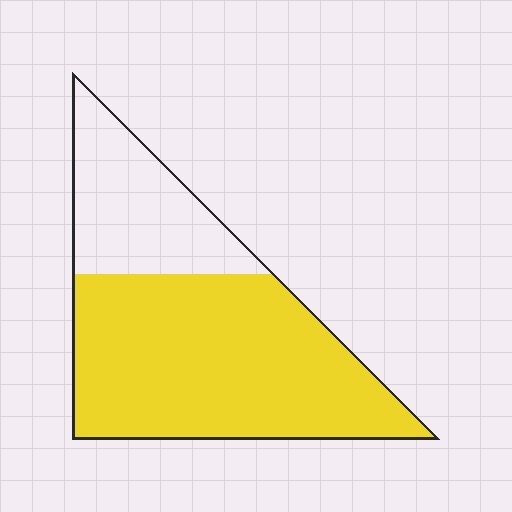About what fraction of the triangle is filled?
About two thirds (2/3).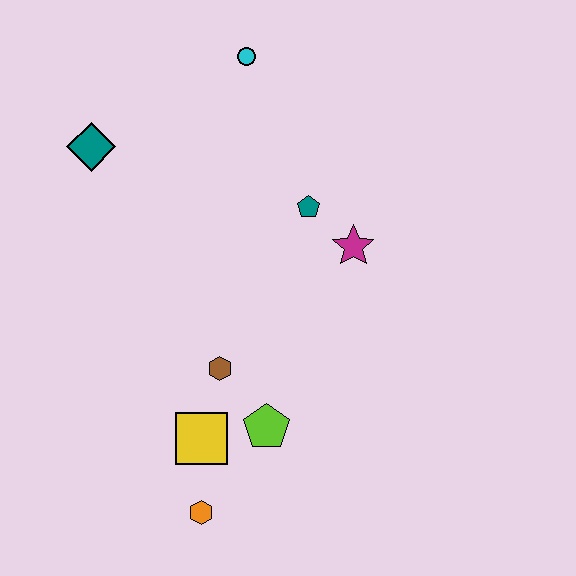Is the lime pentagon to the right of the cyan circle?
Yes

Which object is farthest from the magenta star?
The orange hexagon is farthest from the magenta star.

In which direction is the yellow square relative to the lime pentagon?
The yellow square is to the left of the lime pentagon.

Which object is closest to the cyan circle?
The teal pentagon is closest to the cyan circle.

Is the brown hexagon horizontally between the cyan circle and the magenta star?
No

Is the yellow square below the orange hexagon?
No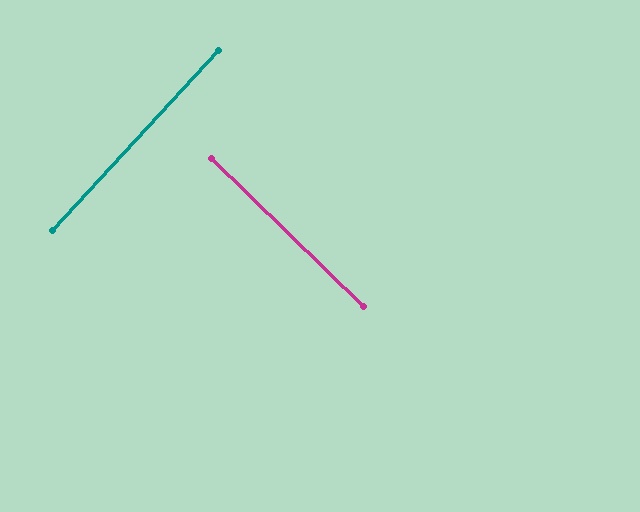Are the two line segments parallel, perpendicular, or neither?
Perpendicular — they meet at approximately 88°.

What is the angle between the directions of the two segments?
Approximately 88 degrees.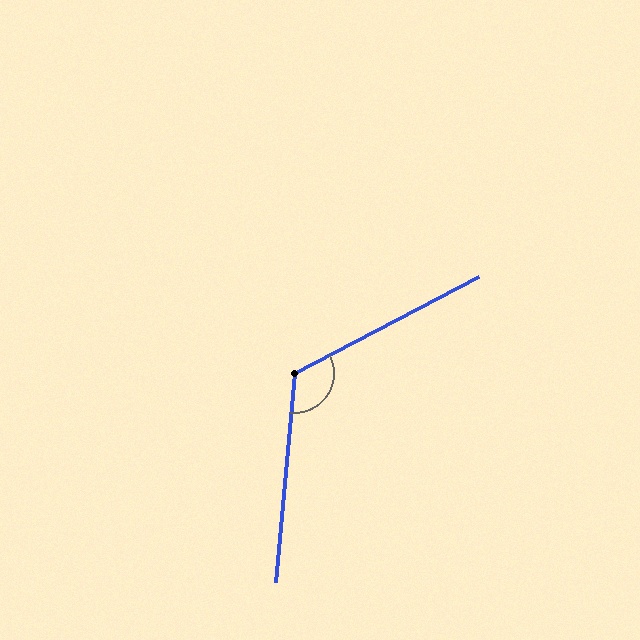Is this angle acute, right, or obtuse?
It is obtuse.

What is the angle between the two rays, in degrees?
Approximately 123 degrees.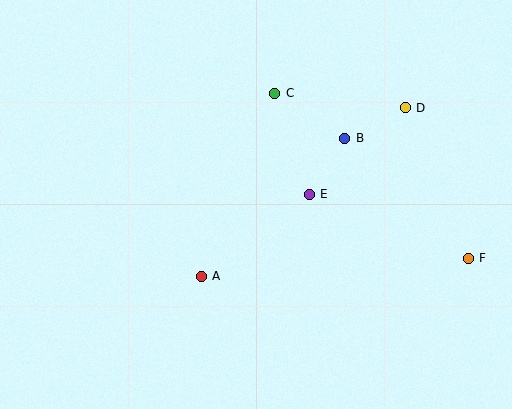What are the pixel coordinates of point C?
Point C is at (275, 93).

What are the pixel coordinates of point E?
Point E is at (309, 194).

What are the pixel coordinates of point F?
Point F is at (468, 258).